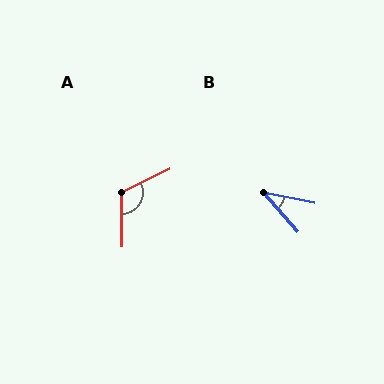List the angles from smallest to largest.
B (37°), A (115°).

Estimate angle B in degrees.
Approximately 37 degrees.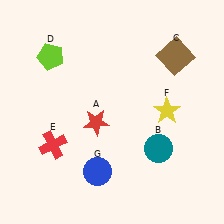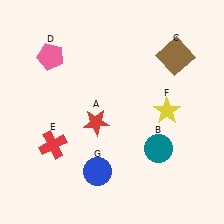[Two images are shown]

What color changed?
The pentagon (D) changed from lime in Image 1 to pink in Image 2.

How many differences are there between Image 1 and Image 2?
There is 1 difference between the two images.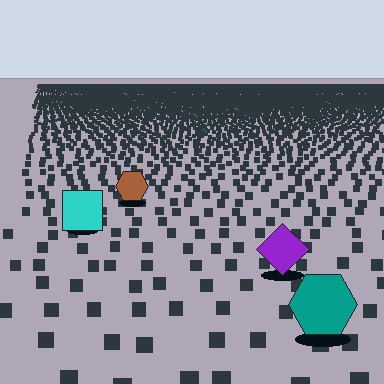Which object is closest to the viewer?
The teal hexagon is closest. The texture marks near it are larger and more spread out.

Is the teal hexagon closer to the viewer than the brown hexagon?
Yes. The teal hexagon is closer — you can tell from the texture gradient: the ground texture is coarser near it.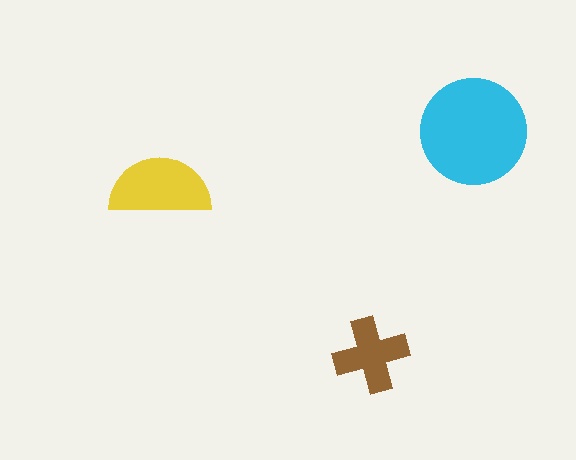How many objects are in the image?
There are 3 objects in the image.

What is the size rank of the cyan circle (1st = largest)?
1st.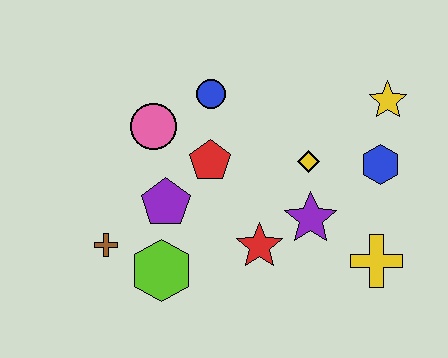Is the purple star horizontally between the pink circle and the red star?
No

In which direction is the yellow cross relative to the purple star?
The yellow cross is to the right of the purple star.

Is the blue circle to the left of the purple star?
Yes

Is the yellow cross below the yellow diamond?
Yes